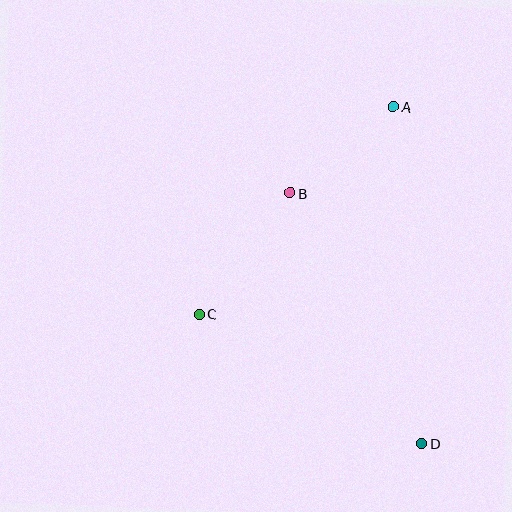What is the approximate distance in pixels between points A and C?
The distance between A and C is approximately 284 pixels.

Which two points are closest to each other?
Points A and B are closest to each other.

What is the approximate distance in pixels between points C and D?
The distance between C and D is approximately 257 pixels.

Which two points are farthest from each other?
Points A and D are farthest from each other.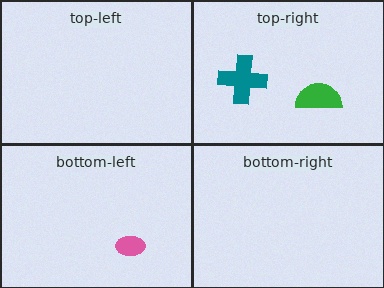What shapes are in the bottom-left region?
The pink ellipse.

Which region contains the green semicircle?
The top-right region.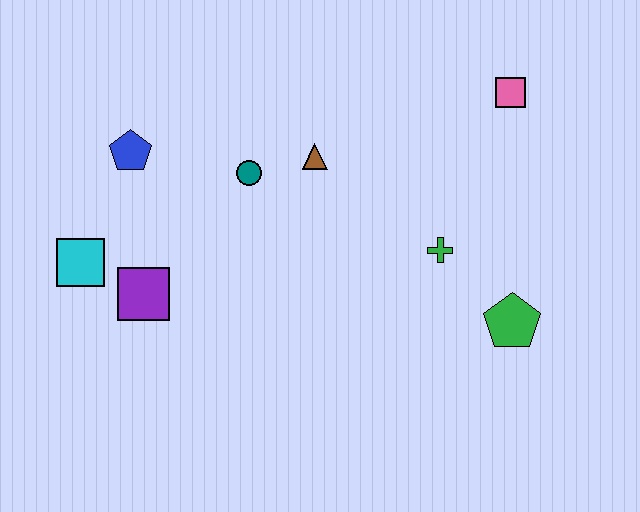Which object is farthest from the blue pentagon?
The green pentagon is farthest from the blue pentagon.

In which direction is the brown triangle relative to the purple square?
The brown triangle is to the right of the purple square.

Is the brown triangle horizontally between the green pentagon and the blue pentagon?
Yes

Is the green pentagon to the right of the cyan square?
Yes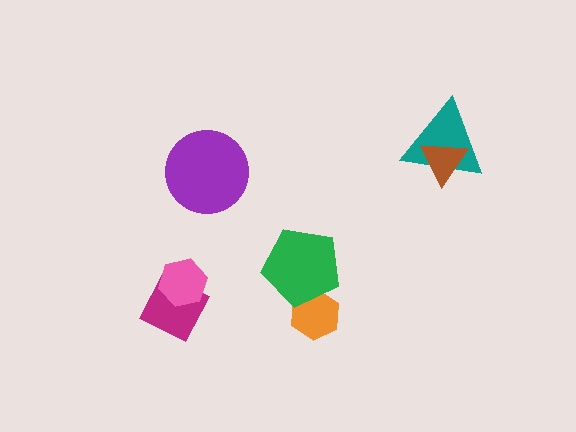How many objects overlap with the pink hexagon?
1 object overlaps with the pink hexagon.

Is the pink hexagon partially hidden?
No, no other shape covers it.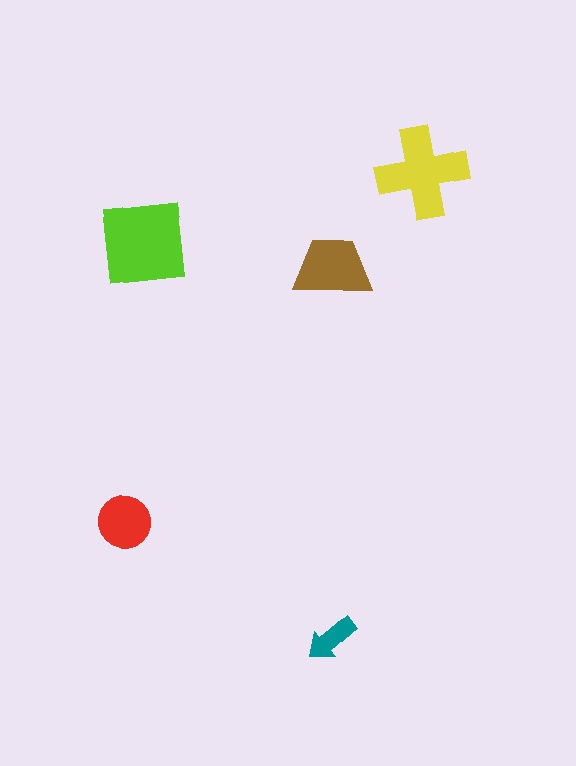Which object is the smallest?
The teal arrow.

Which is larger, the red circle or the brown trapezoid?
The brown trapezoid.